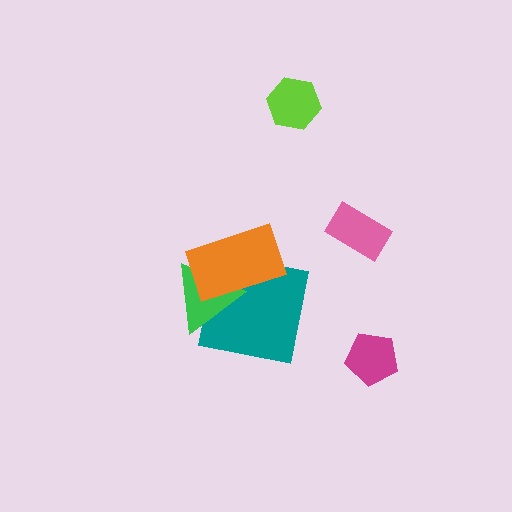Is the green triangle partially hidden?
Yes, it is partially covered by another shape.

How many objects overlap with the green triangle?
2 objects overlap with the green triangle.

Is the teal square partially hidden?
Yes, it is partially covered by another shape.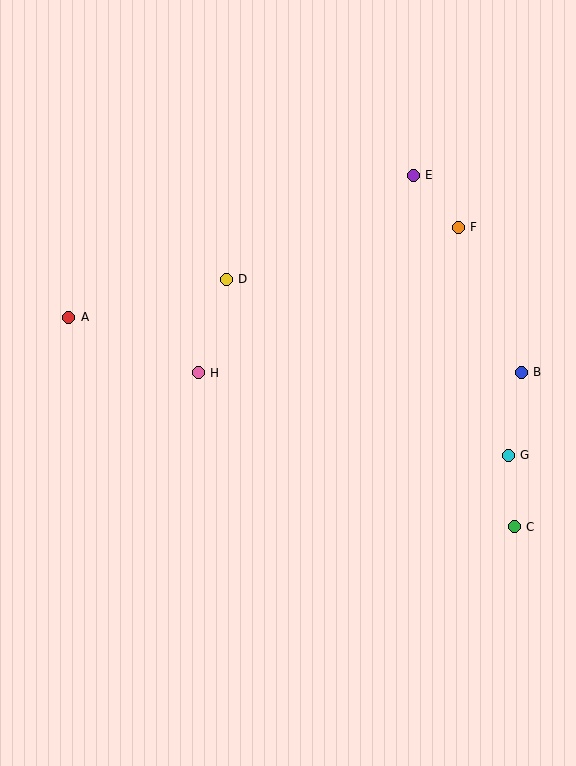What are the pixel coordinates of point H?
Point H is at (198, 373).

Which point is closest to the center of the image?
Point H at (198, 373) is closest to the center.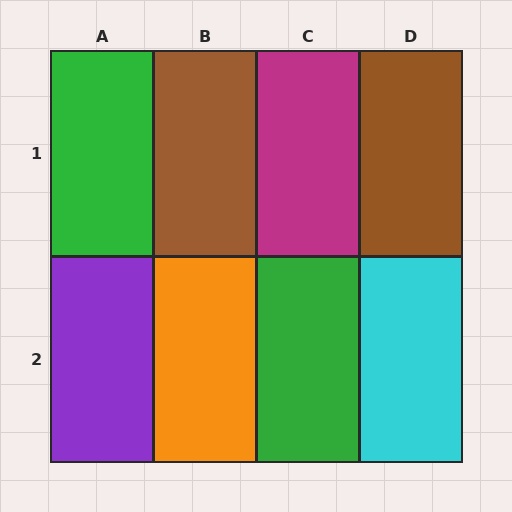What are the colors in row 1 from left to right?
Green, brown, magenta, brown.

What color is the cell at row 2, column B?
Orange.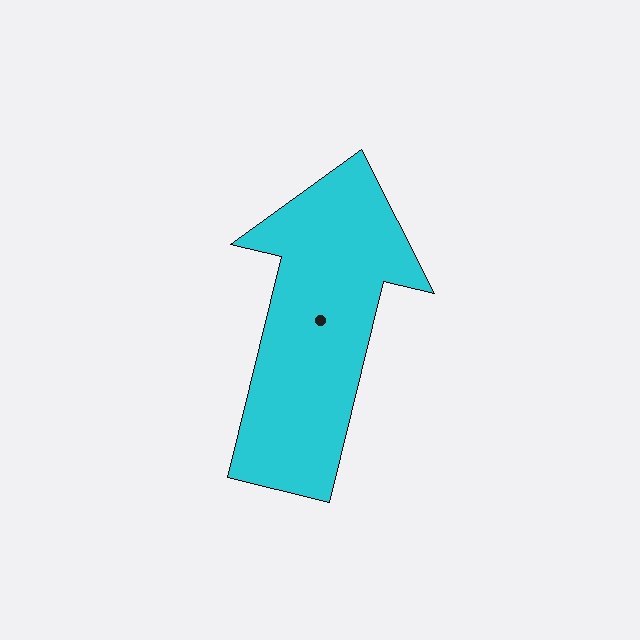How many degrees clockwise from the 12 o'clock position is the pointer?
Approximately 14 degrees.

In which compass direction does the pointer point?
North.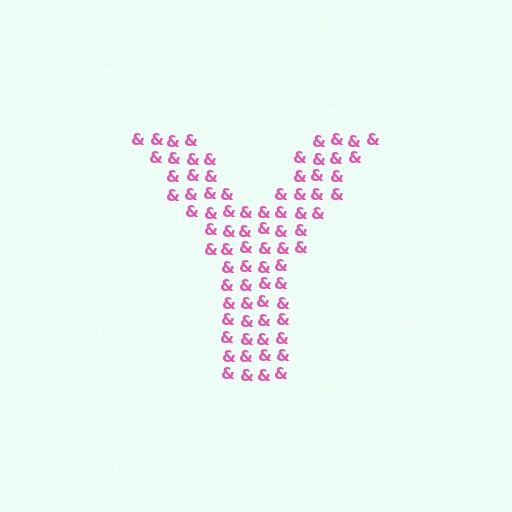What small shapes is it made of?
It is made of small ampersands.